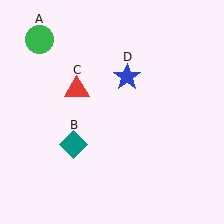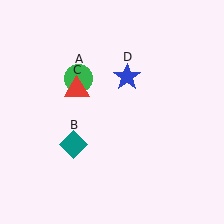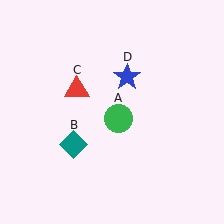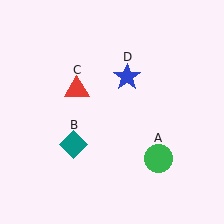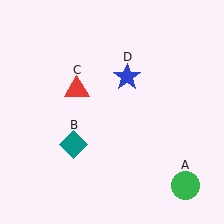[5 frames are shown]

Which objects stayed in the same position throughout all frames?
Teal diamond (object B) and red triangle (object C) and blue star (object D) remained stationary.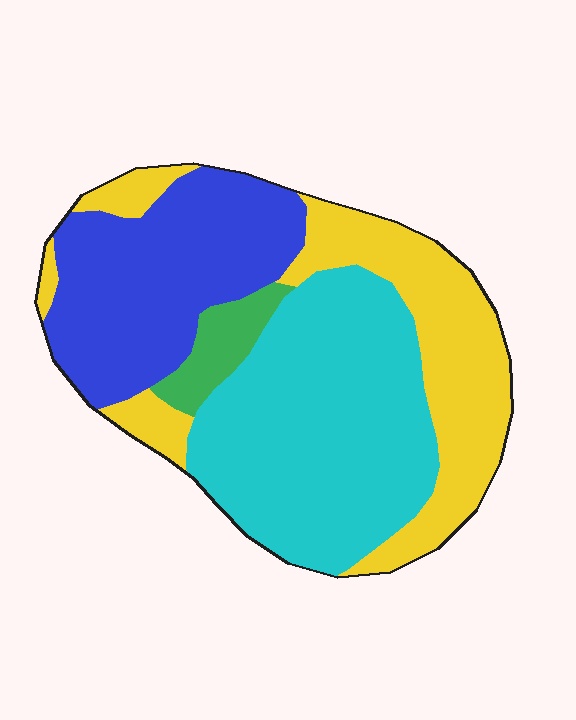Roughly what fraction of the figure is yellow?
Yellow takes up between a quarter and a half of the figure.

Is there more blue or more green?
Blue.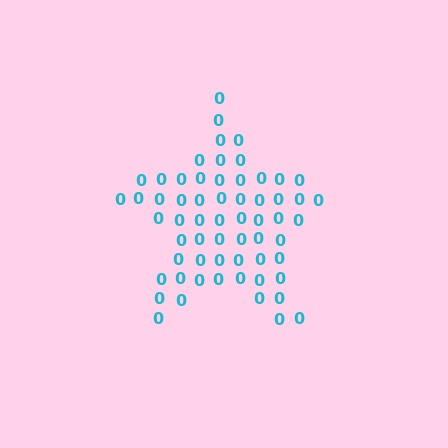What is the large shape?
The large shape is a star.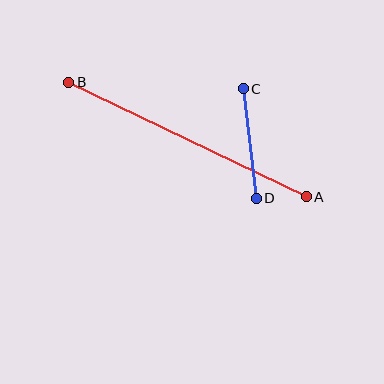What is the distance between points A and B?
The distance is approximately 264 pixels.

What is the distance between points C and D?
The distance is approximately 111 pixels.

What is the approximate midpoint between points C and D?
The midpoint is at approximately (250, 143) pixels.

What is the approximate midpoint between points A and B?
The midpoint is at approximately (188, 140) pixels.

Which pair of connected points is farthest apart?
Points A and B are farthest apart.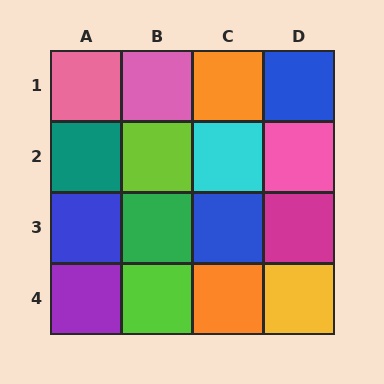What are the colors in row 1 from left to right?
Pink, pink, orange, blue.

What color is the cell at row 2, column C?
Cyan.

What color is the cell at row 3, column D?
Magenta.